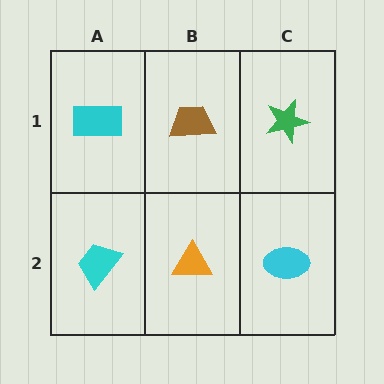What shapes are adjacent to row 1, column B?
An orange triangle (row 2, column B), a cyan rectangle (row 1, column A), a green star (row 1, column C).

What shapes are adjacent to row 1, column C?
A cyan ellipse (row 2, column C), a brown trapezoid (row 1, column B).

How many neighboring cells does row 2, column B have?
3.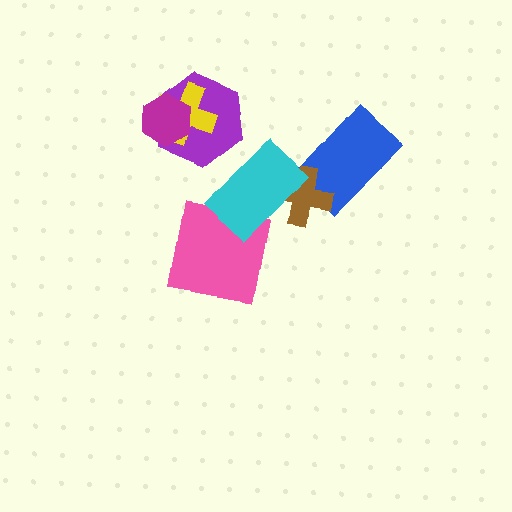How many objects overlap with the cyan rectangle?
2 objects overlap with the cyan rectangle.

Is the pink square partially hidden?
Yes, it is partially covered by another shape.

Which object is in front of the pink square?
The cyan rectangle is in front of the pink square.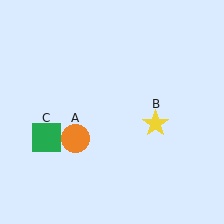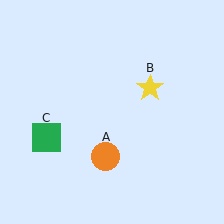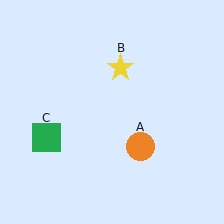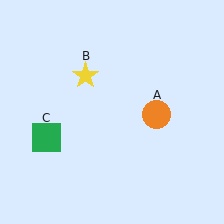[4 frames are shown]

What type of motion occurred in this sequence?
The orange circle (object A), yellow star (object B) rotated counterclockwise around the center of the scene.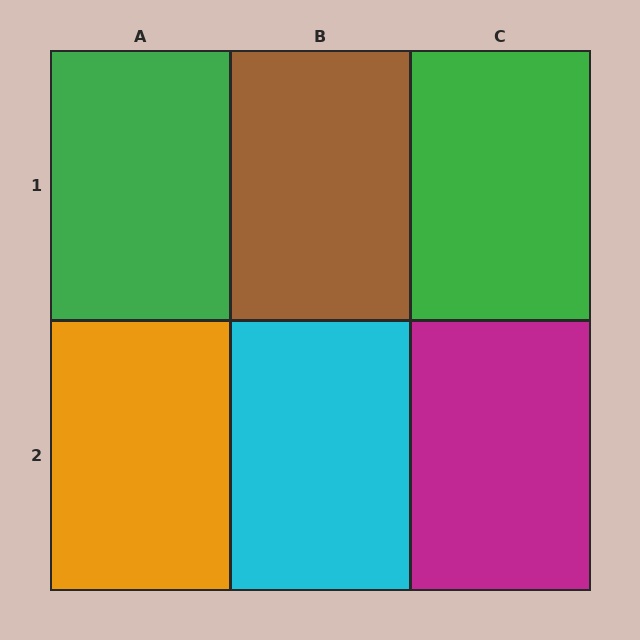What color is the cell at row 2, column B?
Cyan.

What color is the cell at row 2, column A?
Orange.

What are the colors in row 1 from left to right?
Green, brown, green.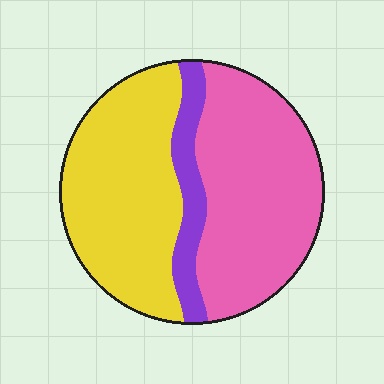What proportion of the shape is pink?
Pink takes up between a third and a half of the shape.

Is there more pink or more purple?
Pink.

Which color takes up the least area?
Purple, at roughly 10%.